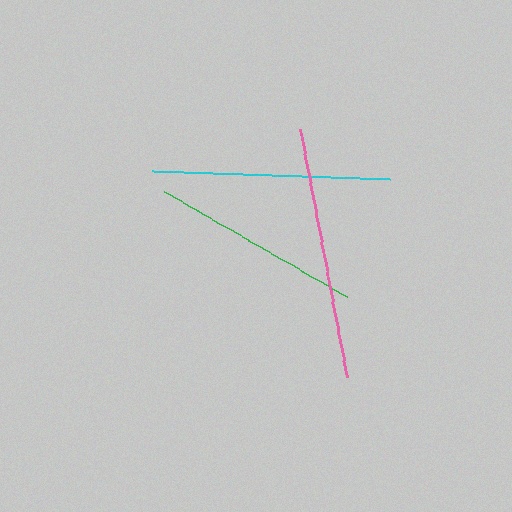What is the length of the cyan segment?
The cyan segment is approximately 238 pixels long.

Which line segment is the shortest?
The green line is the shortest at approximately 211 pixels.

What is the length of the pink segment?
The pink segment is approximately 251 pixels long.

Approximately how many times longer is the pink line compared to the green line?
The pink line is approximately 1.2 times the length of the green line.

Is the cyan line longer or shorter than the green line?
The cyan line is longer than the green line.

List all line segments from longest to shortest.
From longest to shortest: pink, cyan, green.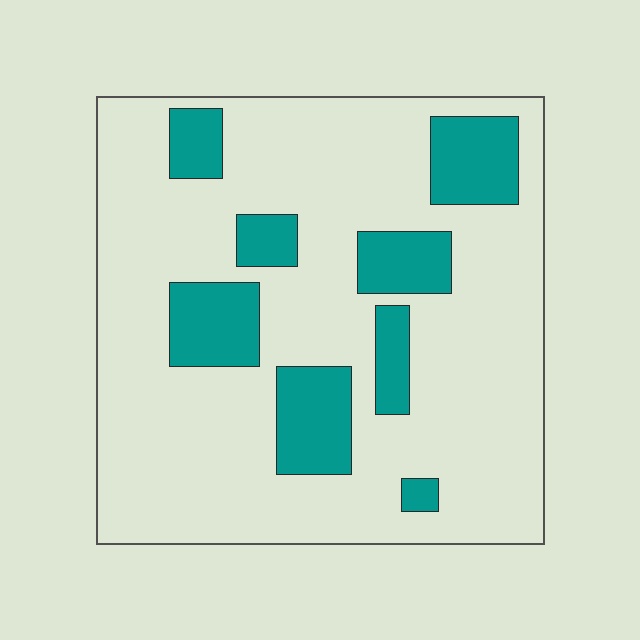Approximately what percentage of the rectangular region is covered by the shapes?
Approximately 20%.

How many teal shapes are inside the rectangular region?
8.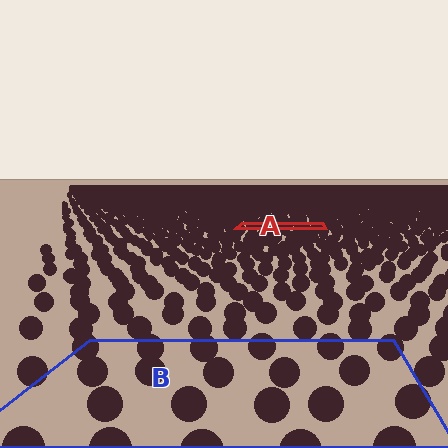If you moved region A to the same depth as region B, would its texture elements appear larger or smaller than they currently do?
They would appear larger. At a closer depth, the same texture elements are projected at a bigger on-screen size.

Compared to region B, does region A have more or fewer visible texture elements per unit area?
Region A has more texture elements per unit area — they are packed more densely because it is farther away.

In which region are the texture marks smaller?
The texture marks are smaller in region A, because it is farther away.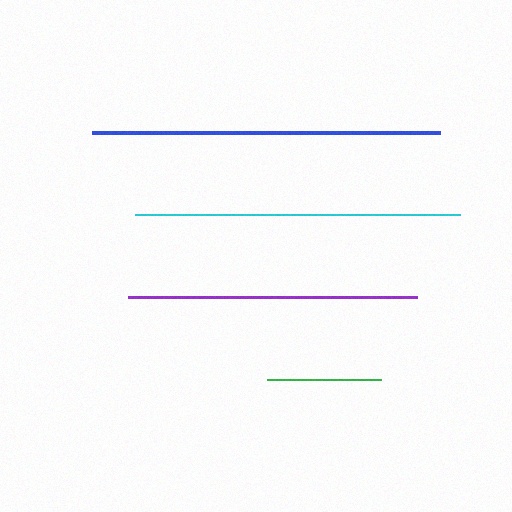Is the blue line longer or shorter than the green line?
The blue line is longer than the green line.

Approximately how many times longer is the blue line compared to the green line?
The blue line is approximately 3.1 times the length of the green line.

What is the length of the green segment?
The green segment is approximately 113 pixels long.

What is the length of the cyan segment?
The cyan segment is approximately 325 pixels long.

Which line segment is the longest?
The blue line is the longest at approximately 348 pixels.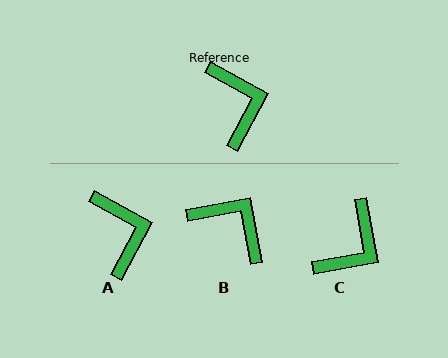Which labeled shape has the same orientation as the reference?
A.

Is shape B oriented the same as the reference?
No, it is off by about 39 degrees.